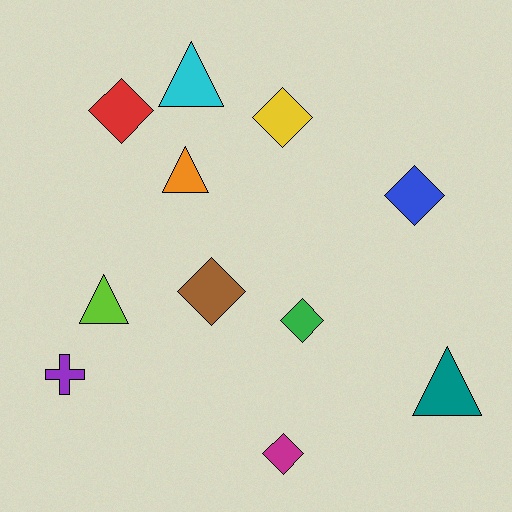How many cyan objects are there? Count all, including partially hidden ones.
There is 1 cyan object.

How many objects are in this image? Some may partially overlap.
There are 11 objects.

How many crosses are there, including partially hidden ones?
There is 1 cross.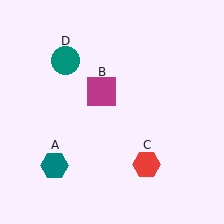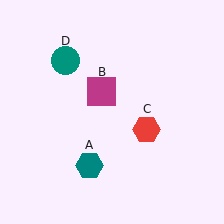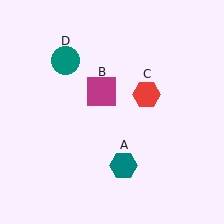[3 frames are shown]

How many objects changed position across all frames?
2 objects changed position: teal hexagon (object A), red hexagon (object C).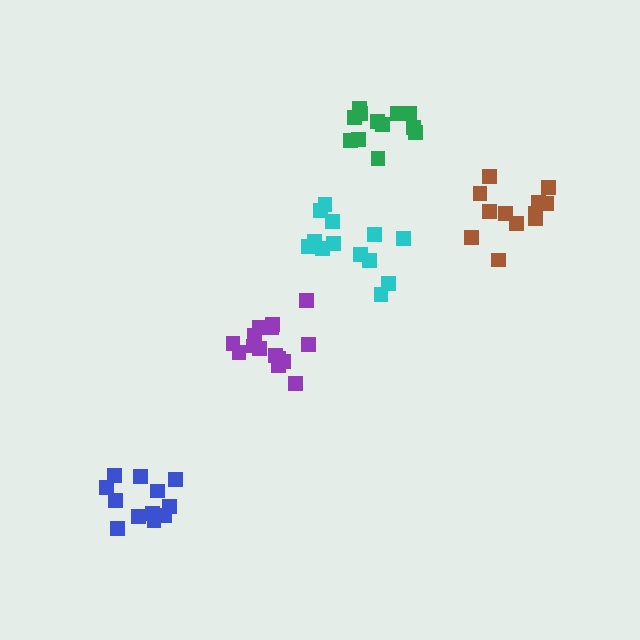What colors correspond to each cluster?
The clusters are colored: brown, green, purple, blue, cyan.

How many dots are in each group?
Group 1: 12 dots, Group 2: 12 dots, Group 3: 15 dots, Group 4: 12 dots, Group 5: 13 dots (64 total).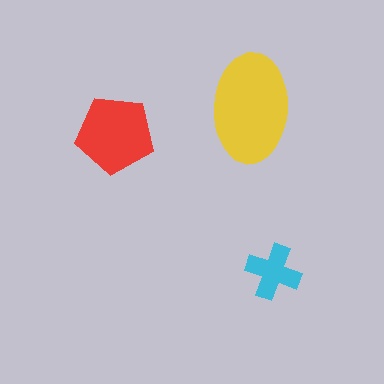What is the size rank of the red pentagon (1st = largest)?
2nd.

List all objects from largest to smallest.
The yellow ellipse, the red pentagon, the cyan cross.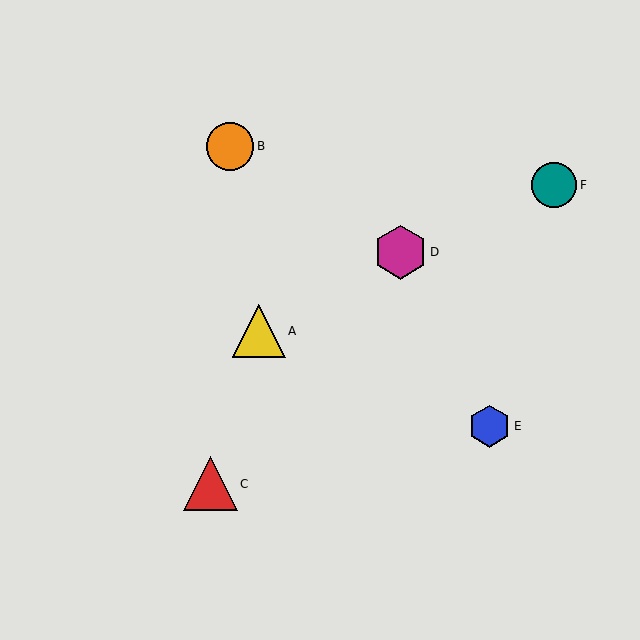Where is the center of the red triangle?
The center of the red triangle is at (210, 484).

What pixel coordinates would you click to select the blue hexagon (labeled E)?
Click at (490, 426) to select the blue hexagon E.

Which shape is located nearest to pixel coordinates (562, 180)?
The teal circle (labeled F) at (554, 185) is nearest to that location.